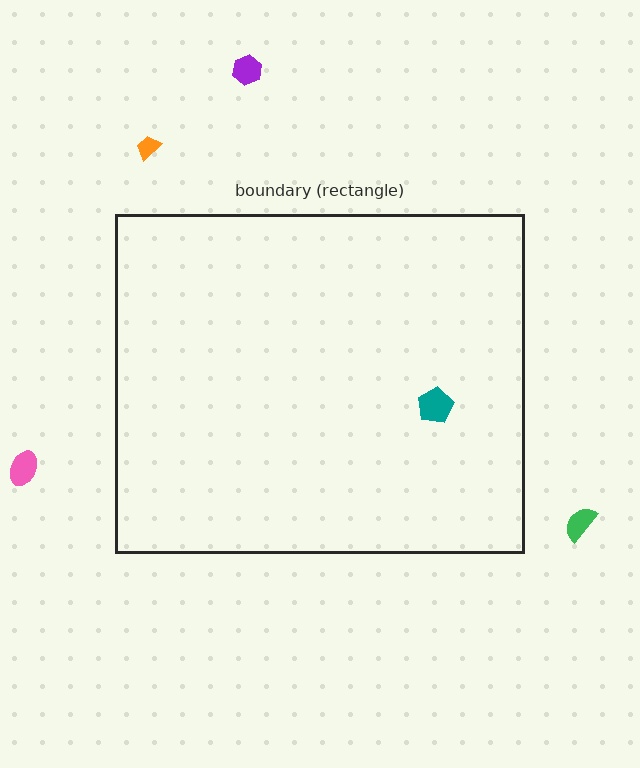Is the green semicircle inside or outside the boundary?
Outside.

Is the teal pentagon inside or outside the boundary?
Inside.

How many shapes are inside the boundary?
1 inside, 4 outside.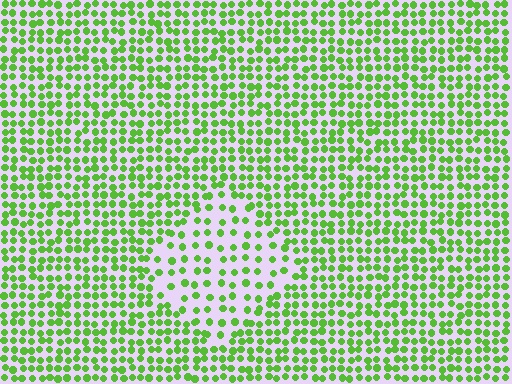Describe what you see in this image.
The image contains small lime elements arranged at two different densities. A diamond-shaped region is visible where the elements are less densely packed than the surrounding area.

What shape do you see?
I see a diamond.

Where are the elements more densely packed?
The elements are more densely packed outside the diamond boundary.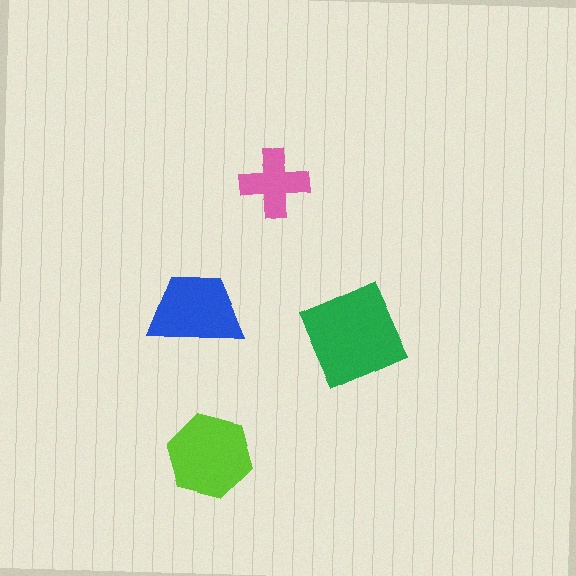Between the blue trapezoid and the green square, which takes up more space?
The green square.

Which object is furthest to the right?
The green square is rightmost.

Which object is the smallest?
The pink cross.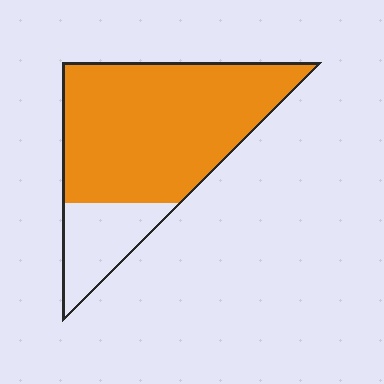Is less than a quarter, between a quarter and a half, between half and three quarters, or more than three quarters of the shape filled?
More than three quarters.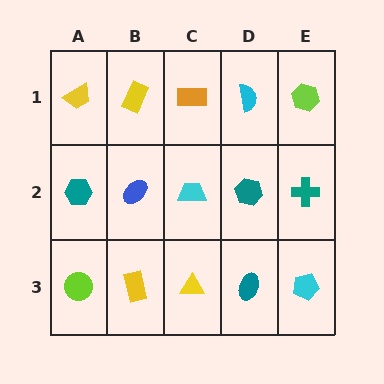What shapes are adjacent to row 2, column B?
A yellow rectangle (row 1, column B), a yellow rectangle (row 3, column B), a teal hexagon (row 2, column A), a cyan trapezoid (row 2, column C).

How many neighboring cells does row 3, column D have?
3.